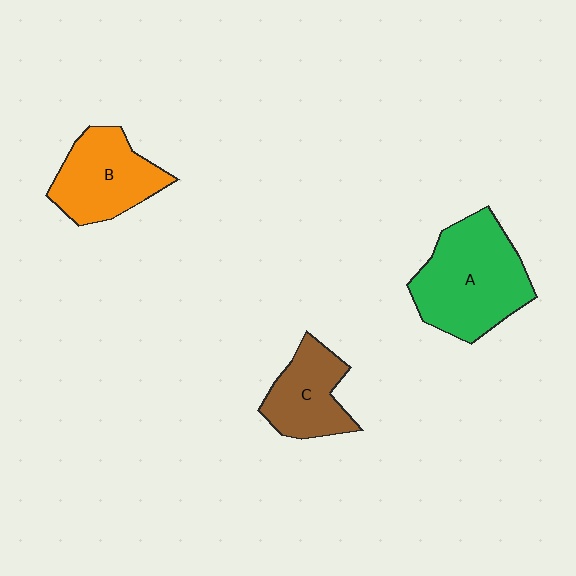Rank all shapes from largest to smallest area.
From largest to smallest: A (green), B (orange), C (brown).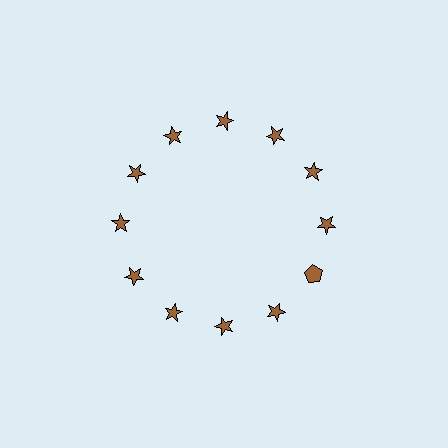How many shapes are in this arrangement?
There are 12 shapes arranged in a ring pattern.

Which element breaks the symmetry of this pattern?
The brown pentagon at roughly the 4 o'clock position breaks the symmetry. All other shapes are brown stars.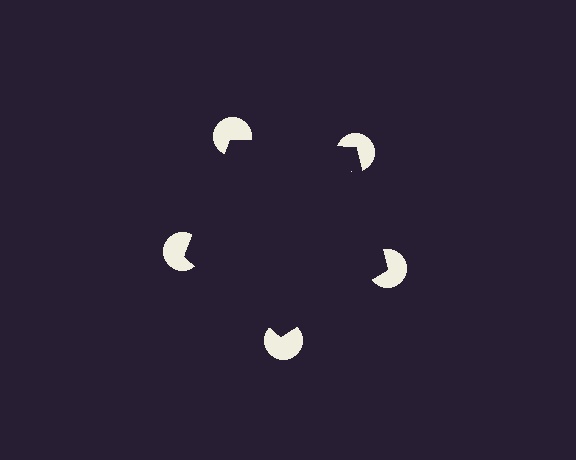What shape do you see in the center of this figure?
An illusory pentagon — its edges are inferred from the aligned wedge cuts in the pac-man discs, not physically drawn.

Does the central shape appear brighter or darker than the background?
It typically appears slightly darker than the background, even though no actual brightness change is drawn.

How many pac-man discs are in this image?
There are 5 — one at each vertex of the illusory pentagon.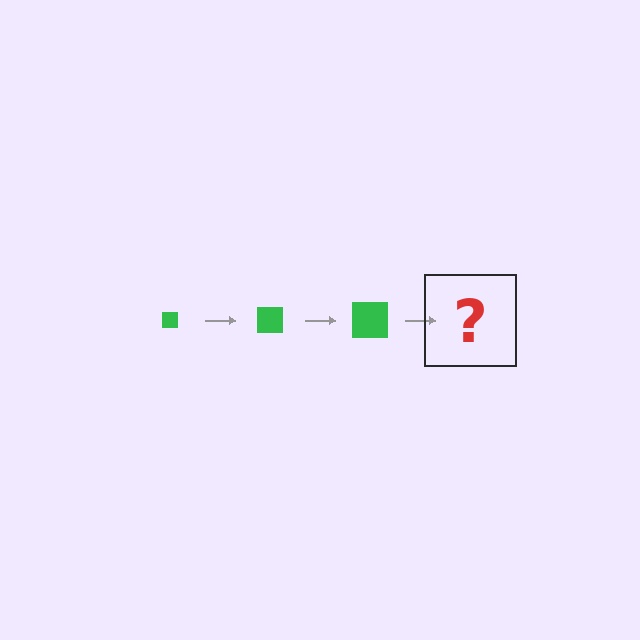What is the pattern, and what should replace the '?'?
The pattern is that the square gets progressively larger each step. The '?' should be a green square, larger than the previous one.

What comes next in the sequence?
The next element should be a green square, larger than the previous one.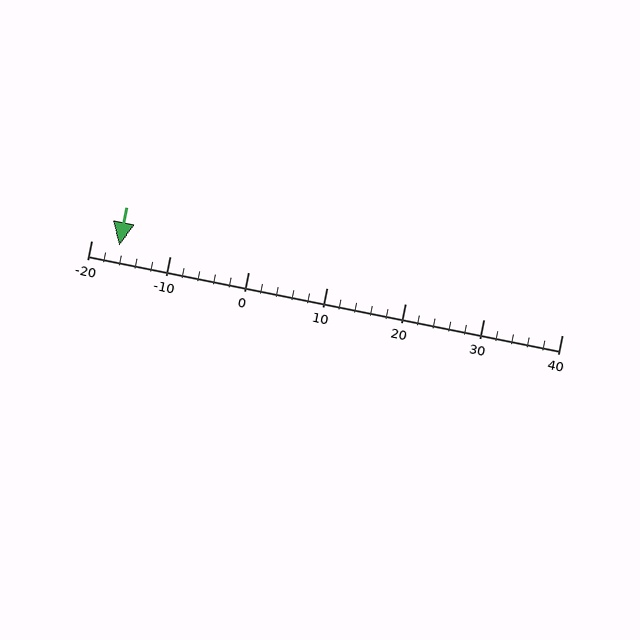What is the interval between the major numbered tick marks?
The major tick marks are spaced 10 units apart.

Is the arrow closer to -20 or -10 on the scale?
The arrow is closer to -20.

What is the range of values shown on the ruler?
The ruler shows values from -20 to 40.